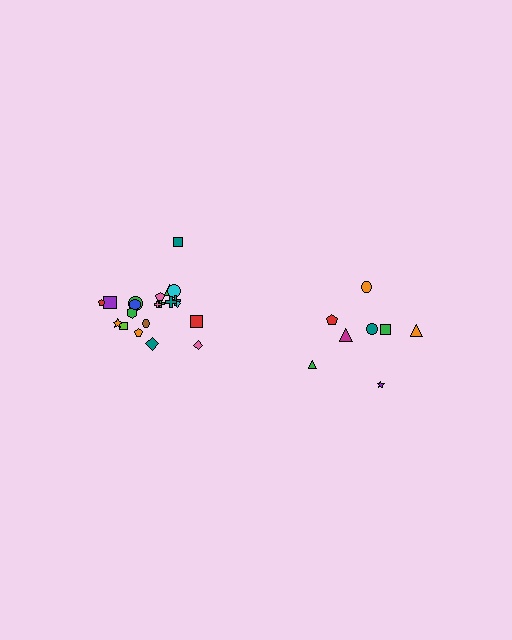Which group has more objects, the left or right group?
The left group.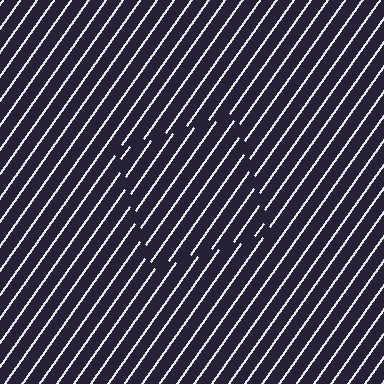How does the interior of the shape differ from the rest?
The interior of the shape contains the same grating, shifted by half a period — the contour is defined by the phase discontinuity where line-ends from the inner and outer gratings abut.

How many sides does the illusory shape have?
4 sides — the line-ends trace a square.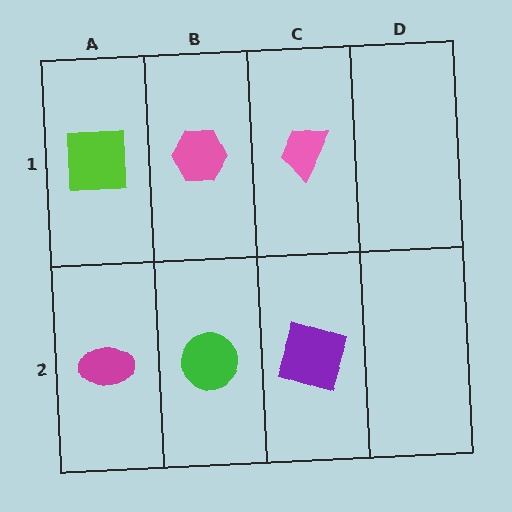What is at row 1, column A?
A lime square.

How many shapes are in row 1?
3 shapes.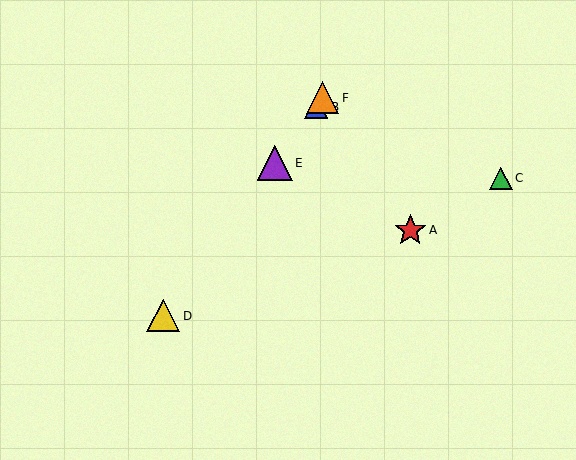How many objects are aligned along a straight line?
4 objects (B, D, E, F) are aligned along a straight line.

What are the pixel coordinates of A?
Object A is at (410, 230).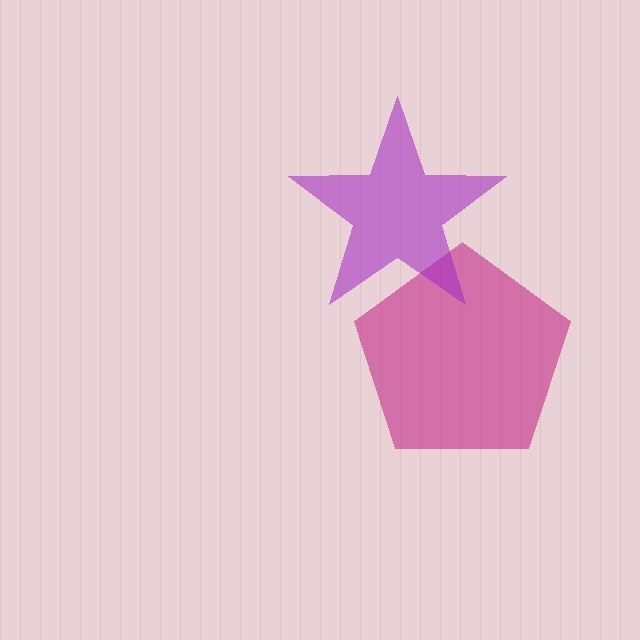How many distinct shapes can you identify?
There are 2 distinct shapes: a magenta pentagon, a purple star.